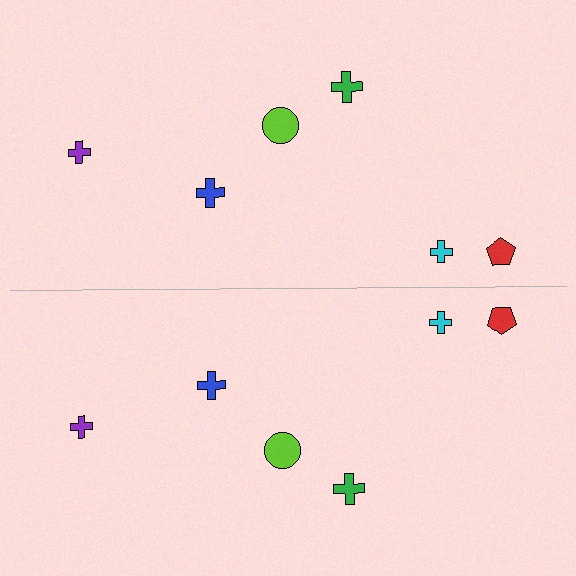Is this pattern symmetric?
Yes, this pattern has bilateral (reflection) symmetry.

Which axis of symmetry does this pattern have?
The pattern has a horizontal axis of symmetry running through the center of the image.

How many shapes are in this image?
There are 12 shapes in this image.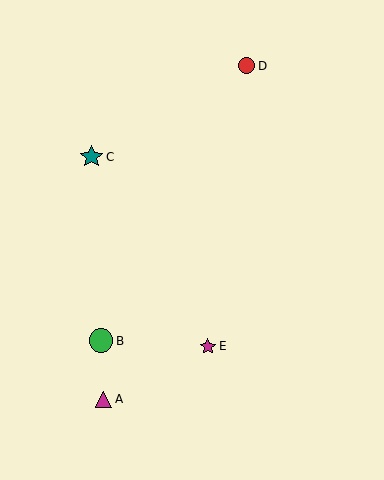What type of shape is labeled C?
Shape C is a teal star.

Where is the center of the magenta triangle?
The center of the magenta triangle is at (104, 399).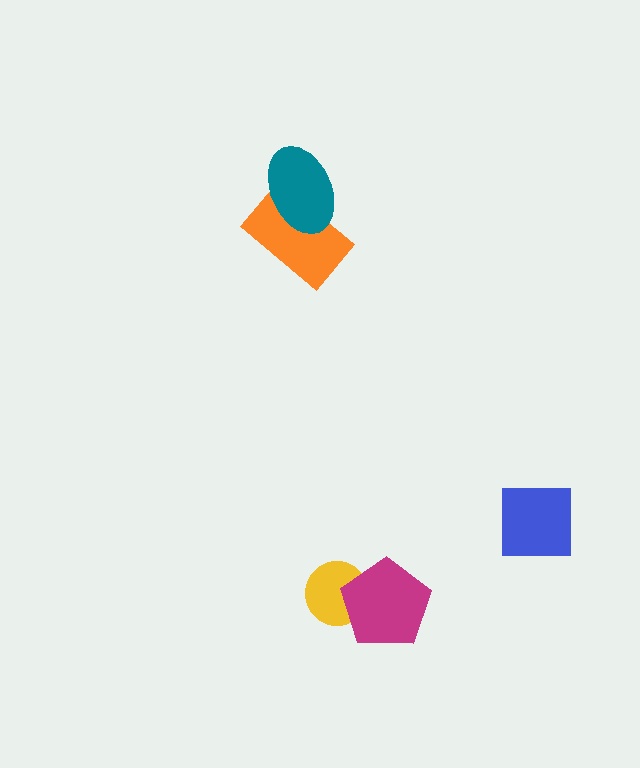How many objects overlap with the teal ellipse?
1 object overlaps with the teal ellipse.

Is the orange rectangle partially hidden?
Yes, it is partially covered by another shape.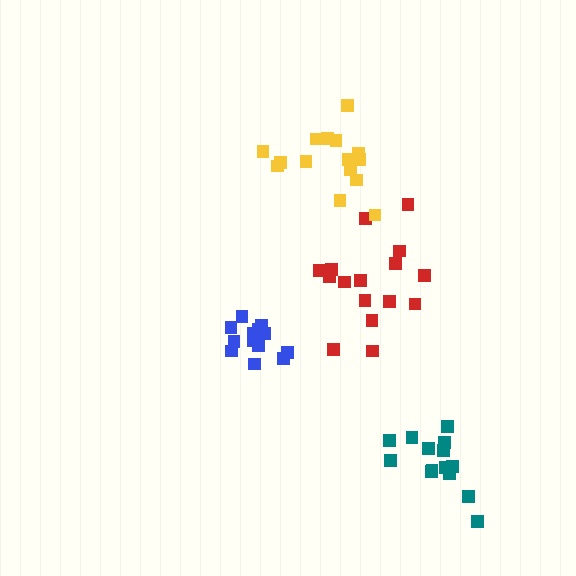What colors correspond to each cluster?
The clusters are colored: red, yellow, blue, teal.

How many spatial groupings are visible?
There are 4 spatial groupings.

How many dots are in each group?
Group 1: 16 dots, Group 2: 15 dots, Group 3: 14 dots, Group 4: 14 dots (59 total).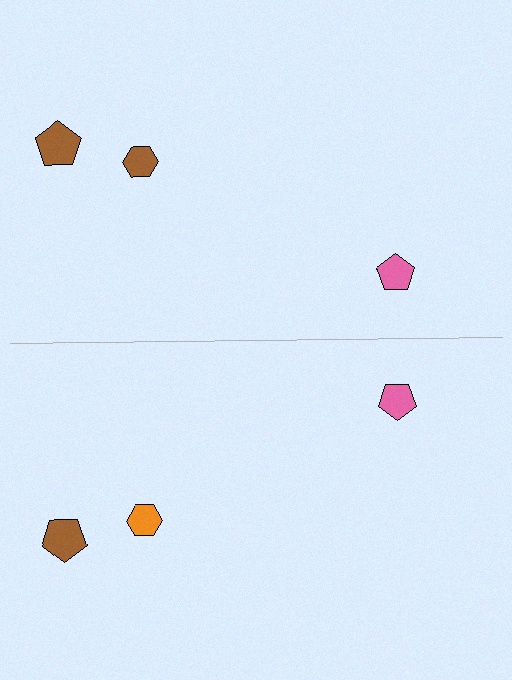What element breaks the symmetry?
The orange hexagon on the bottom side breaks the symmetry — its mirror counterpart is brown.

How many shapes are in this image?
There are 6 shapes in this image.